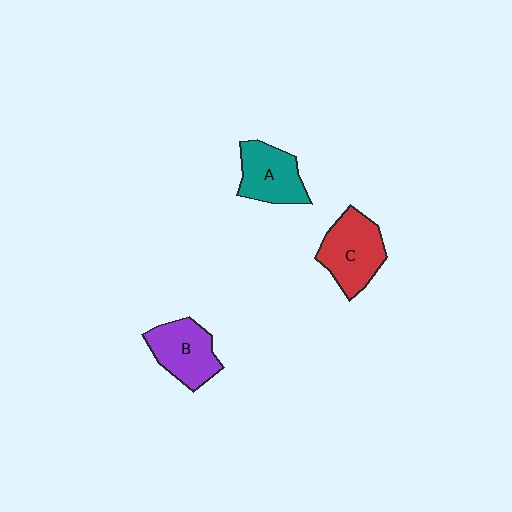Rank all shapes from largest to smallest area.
From largest to smallest: C (red), B (purple), A (teal).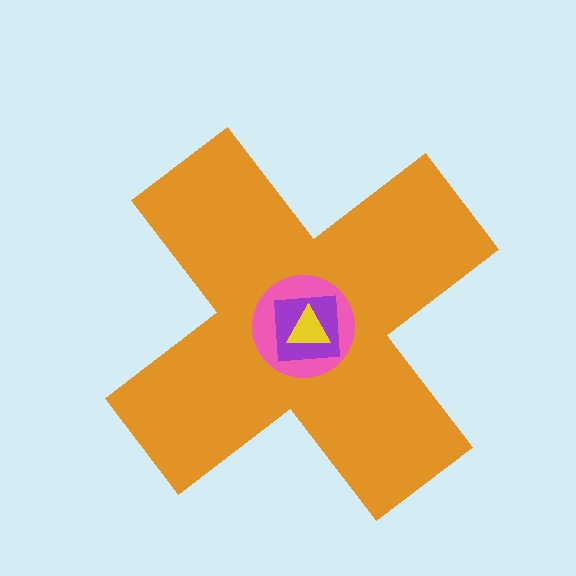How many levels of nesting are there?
4.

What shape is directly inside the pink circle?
The purple square.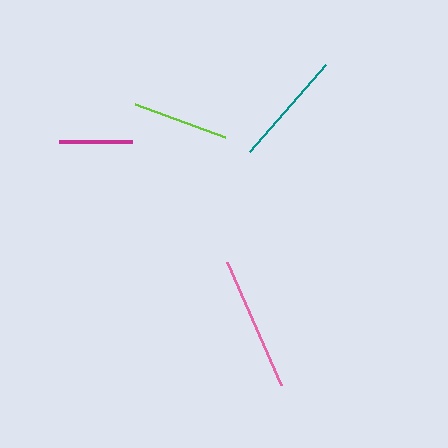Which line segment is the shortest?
The magenta line is the shortest at approximately 73 pixels.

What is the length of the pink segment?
The pink segment is approximately 135 pixels long.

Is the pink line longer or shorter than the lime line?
The pink line is longer than the lime line.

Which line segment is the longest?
The pink line is the longest at approximately 135 pixels.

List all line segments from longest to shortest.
From longest to shortest: pink, teal, lime, magenta.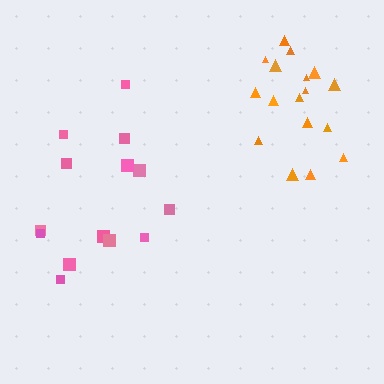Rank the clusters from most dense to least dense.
orange, pink.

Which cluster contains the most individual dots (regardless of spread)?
Orange (17).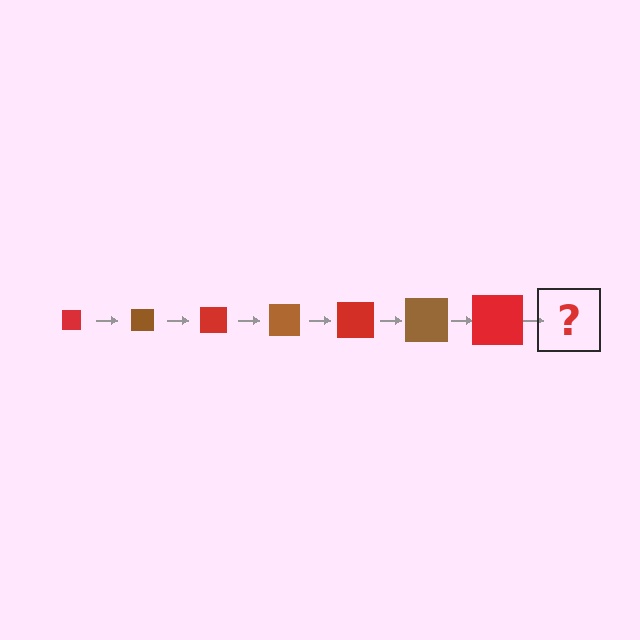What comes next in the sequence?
The next element should be a brown square, larger than the previous one.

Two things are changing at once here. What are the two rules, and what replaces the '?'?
The two rules are that the square grows larger each step and the color cycles through red and brown. The '?' should be a brown square, larger than the previous one.